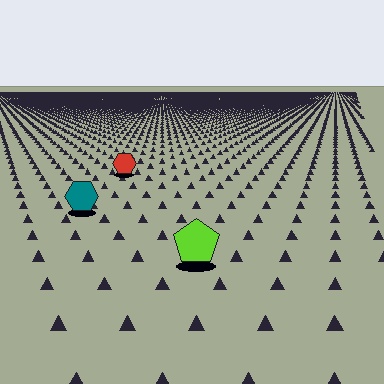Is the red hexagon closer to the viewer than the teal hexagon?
No. The teal hexagon is closer — you can tell from the texture gradient: the ground texture is coarser near it.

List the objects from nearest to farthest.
From nearest to farthest: the lime pentagon, the teal hexagon, the red hexagon.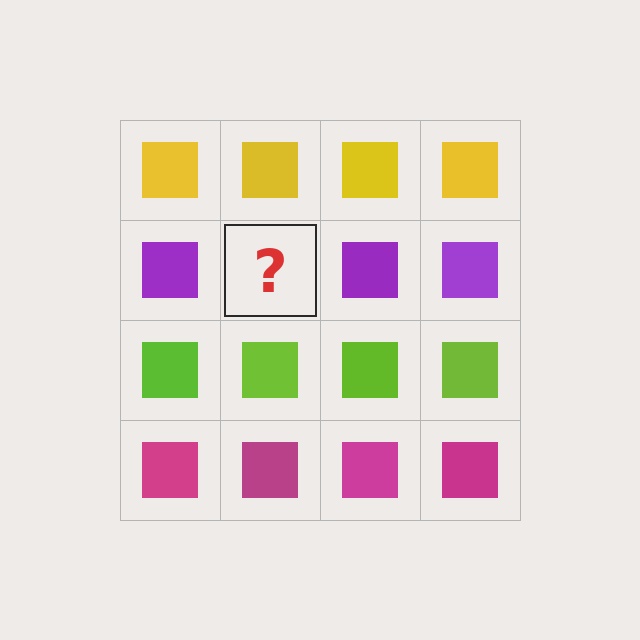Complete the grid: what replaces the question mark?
The question mark should be replaced with a purple square.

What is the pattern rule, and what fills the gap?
The rule is that each row has a consistent color. The gap should be filled with a purple square.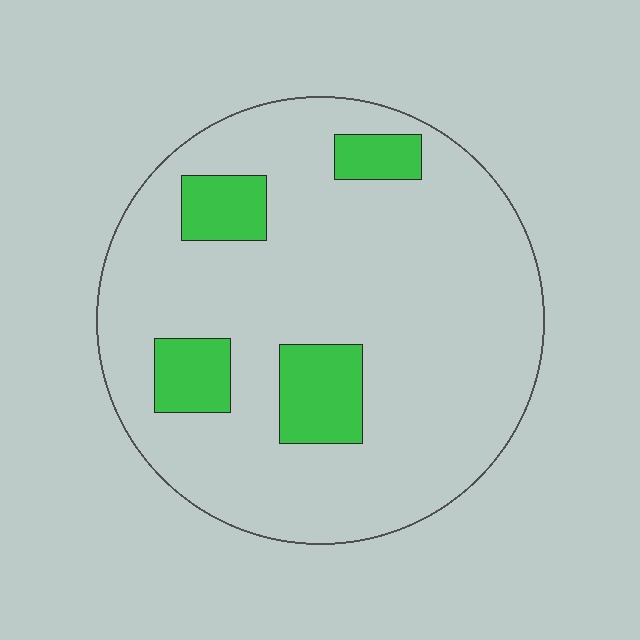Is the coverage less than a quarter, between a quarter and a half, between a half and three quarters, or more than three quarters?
Less than a quarter.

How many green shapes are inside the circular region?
4.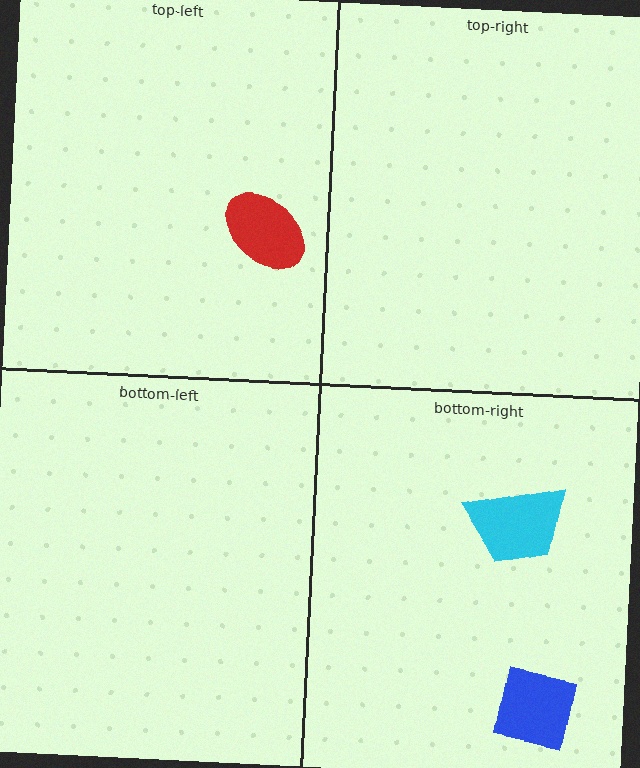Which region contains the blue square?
The bottom-right region.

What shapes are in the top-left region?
The red ellipse.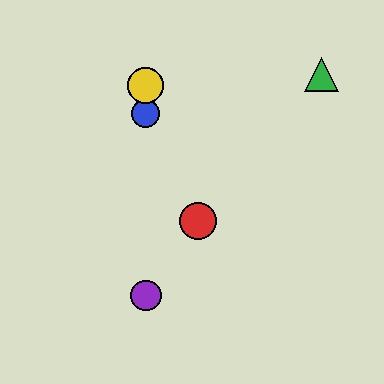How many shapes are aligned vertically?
3 shapes (the blue circle, the yellow circle, the purple circle) are aligned vertically.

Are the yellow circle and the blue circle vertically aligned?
Yes, both are at x≈146.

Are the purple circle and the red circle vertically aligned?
No, the purple circle is at x≈146 and the red circle is at x≈198.